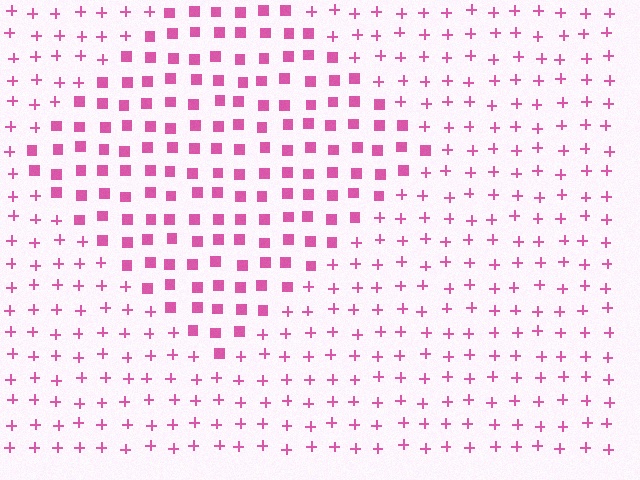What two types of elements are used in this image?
The image uses squares inside the diamond region and plus signs outside it.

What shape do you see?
I see a diamond.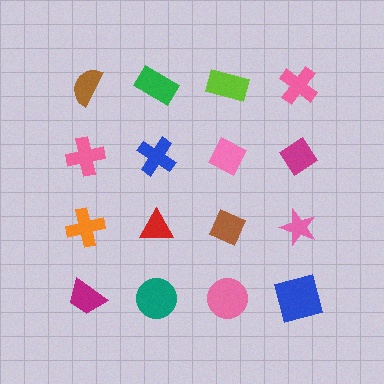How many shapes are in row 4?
4 shapes.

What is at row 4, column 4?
A blue square.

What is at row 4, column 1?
A magenta trapezoid.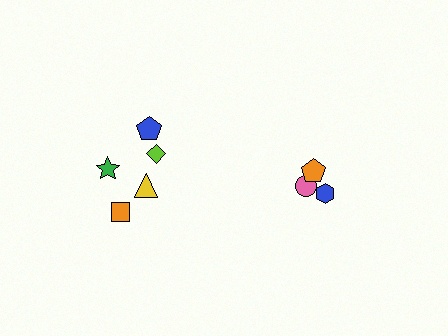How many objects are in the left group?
There are 5 objects.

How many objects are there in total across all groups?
There are 8 objects.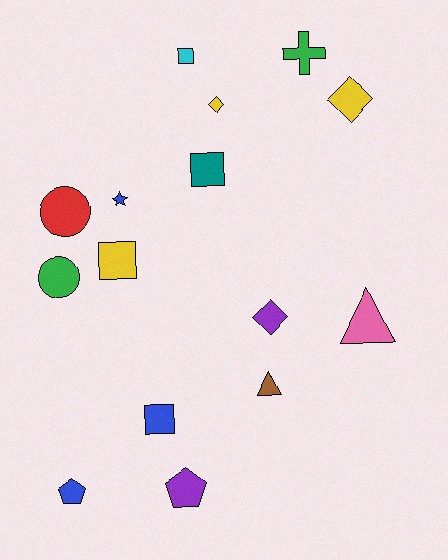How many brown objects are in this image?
There is 1 brown object.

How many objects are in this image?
There are 15 objects.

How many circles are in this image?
There are 2 circles.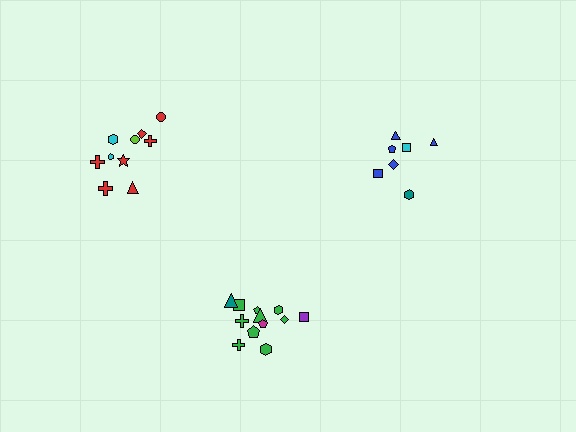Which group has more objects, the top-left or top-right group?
The top-left group.